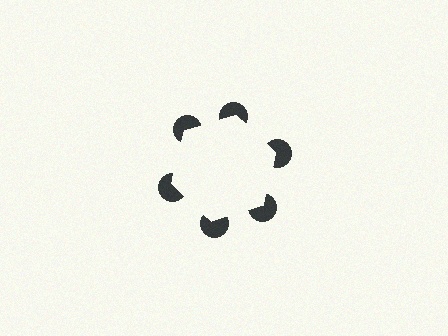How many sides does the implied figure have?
6 sides.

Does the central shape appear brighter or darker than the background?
It typically appears slightly brighter than the background, even though no actual brightness change is drawn.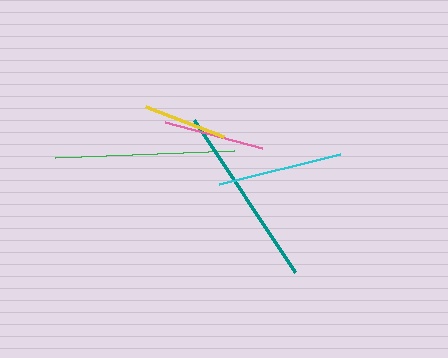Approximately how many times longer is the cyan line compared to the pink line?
The cyan line is approximately 1.3 times the length of the pink line.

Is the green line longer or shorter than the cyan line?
The green line is longer than the cyan line.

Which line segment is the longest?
The teal line is the longest at approximately 182 pixels.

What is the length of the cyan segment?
The cyan segment is approximately 125 pixels long.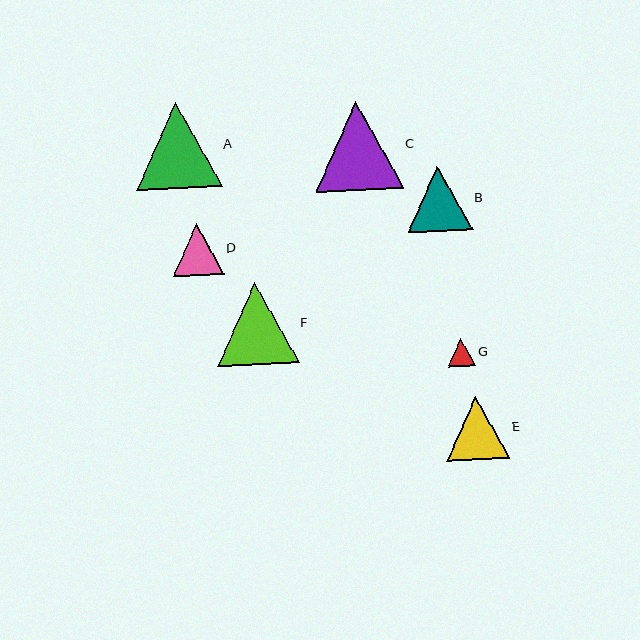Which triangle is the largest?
Triangle C is the largest with a size of approximately 89 pixels.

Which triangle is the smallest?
Triangle G is the smallest with a size of approximately 28 pixels.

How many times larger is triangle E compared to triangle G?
Triangle E is approximately 2.3 times the size of triangle G.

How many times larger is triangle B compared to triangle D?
Triangle B is approximately 1.3 times the size of triangle D.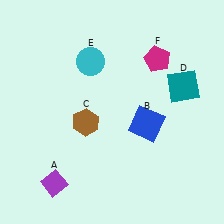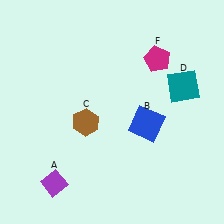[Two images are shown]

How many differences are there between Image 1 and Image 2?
There is 1 difference between the two images.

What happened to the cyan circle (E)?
The cyan circle (E) was removed in Image 2. It was in the top-left area of Image 1.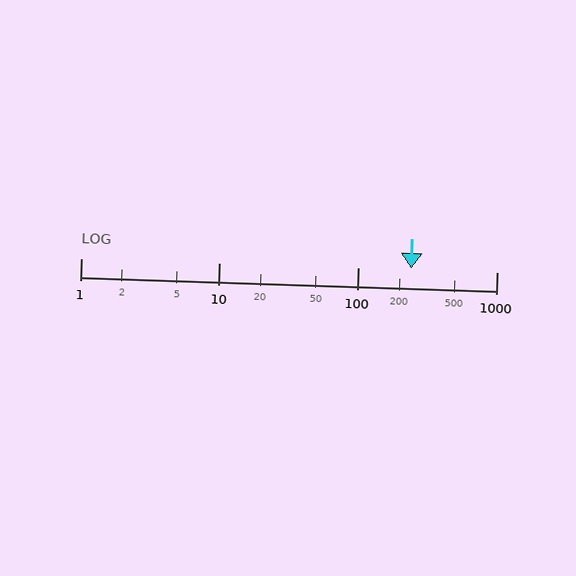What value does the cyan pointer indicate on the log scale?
The pointer indicates approximately 240.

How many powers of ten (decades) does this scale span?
The scale spans 3 decades, from 1 to 1000.